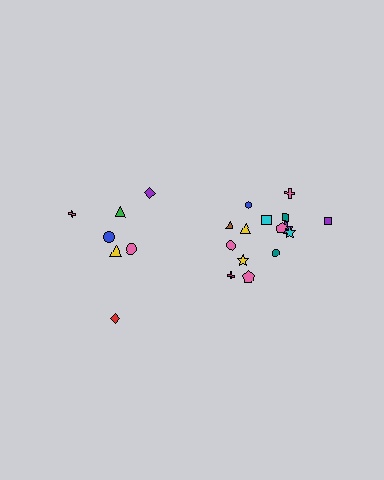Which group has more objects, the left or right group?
The right group.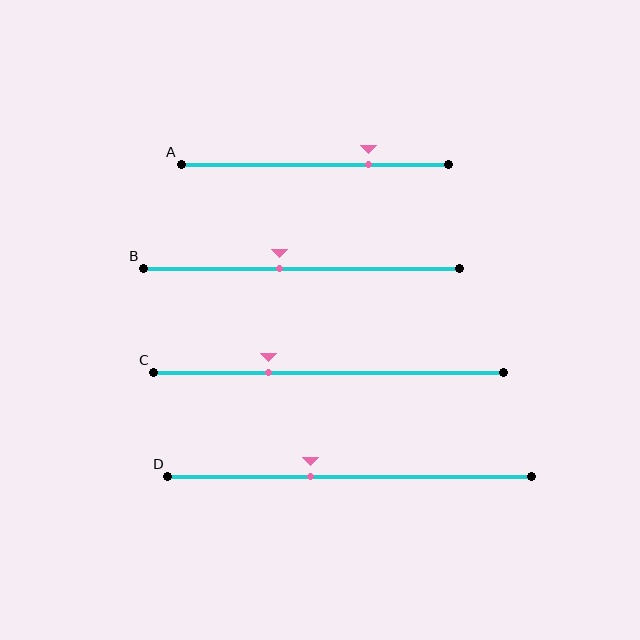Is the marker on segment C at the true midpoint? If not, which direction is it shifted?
No, the marker on segment C is shifted to the left by about 17% of the segment length.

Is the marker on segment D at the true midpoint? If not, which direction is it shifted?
No, the marker on segment D is shifted to the left by about 11% of the segment length.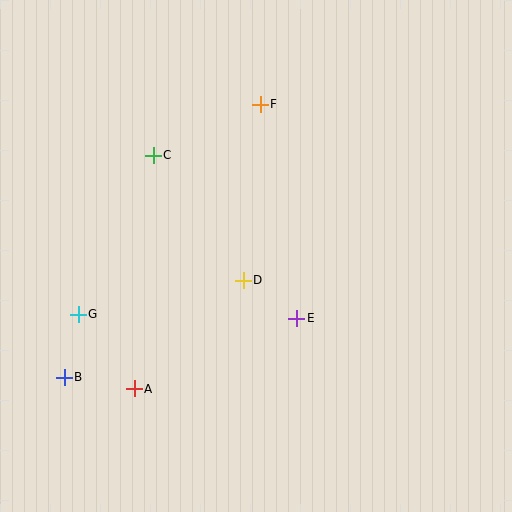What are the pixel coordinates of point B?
Point B is at (64, 377).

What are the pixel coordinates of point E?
Point E is at (297, 318).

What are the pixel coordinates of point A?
Point A is at (134, 389).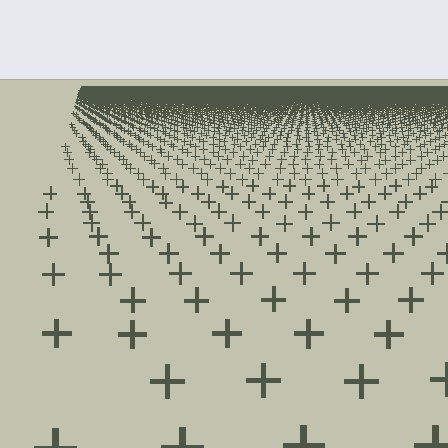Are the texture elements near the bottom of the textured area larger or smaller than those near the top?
Larger. Near the bottom, elements are closer to the viewer and appear at a bigger on-screen size.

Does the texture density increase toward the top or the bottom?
Density increases toward the top.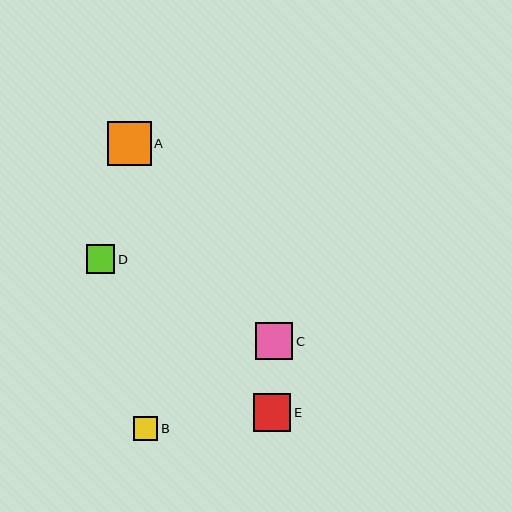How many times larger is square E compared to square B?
Square E is approximately 1.5 times the size of square B.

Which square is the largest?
Square A is the largest with a size of approximately 44 pixels.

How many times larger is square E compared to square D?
Square E is approximately 1.3 times the size of square D.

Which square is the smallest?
Square B is the smallest with a size of approximately 24 pixels.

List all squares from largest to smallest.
From largest to smallest: A, E, C, D, B.